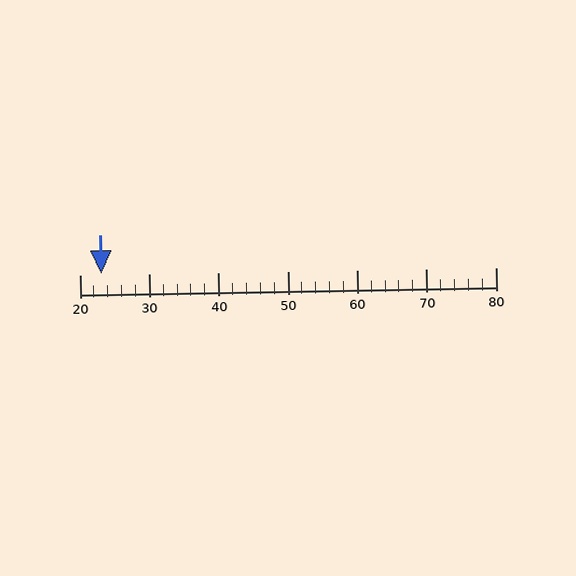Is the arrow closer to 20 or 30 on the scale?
The arrow is closer to 20.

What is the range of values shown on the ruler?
The ruler shows values from 20 to 80.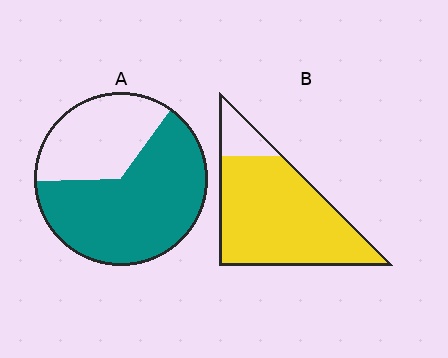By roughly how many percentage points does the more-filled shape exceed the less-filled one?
By roughly 20 percentage points (B over A).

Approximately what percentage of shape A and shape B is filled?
A is approximately 65% and B is approximately 85%.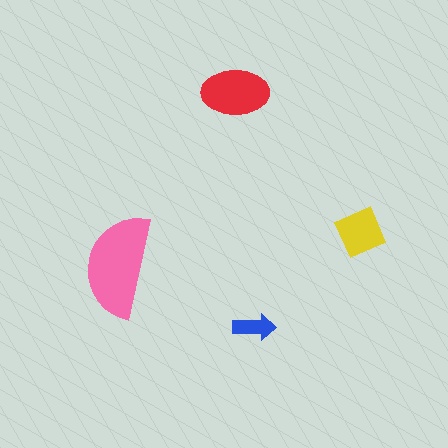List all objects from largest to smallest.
The pink semicircle, the red ellipse, the yellow square, the blue arrow.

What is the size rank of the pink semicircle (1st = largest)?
1st.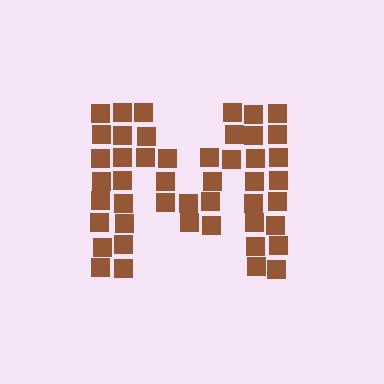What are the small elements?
The small elements are squares.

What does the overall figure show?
The overall figure shows the letter M.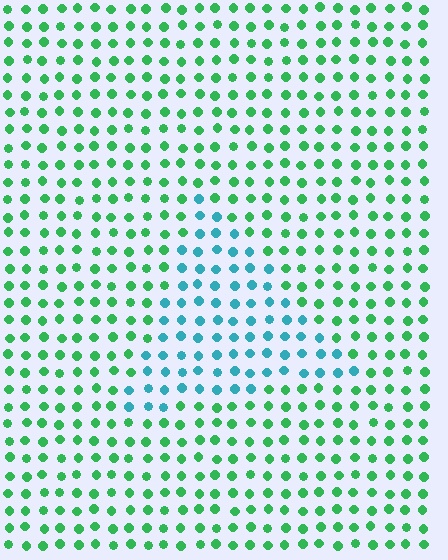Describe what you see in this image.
The image is filled with small green elements in a uniform arrangement. A triangle-shaped region is visible where the elements are tinted to a slightly different hue, forming a subtle color boundary.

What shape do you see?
I see a triangle.